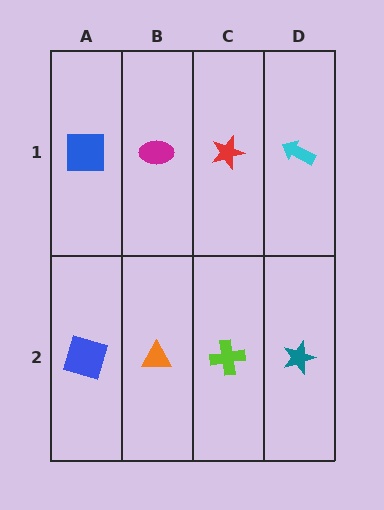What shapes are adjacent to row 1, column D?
A teal star (row 2, column D), a red star (row 1, column C).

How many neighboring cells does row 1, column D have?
2.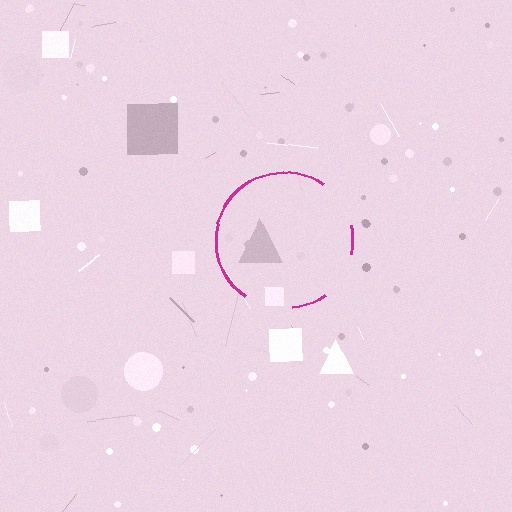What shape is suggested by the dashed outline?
The dashed outline suggests a circle.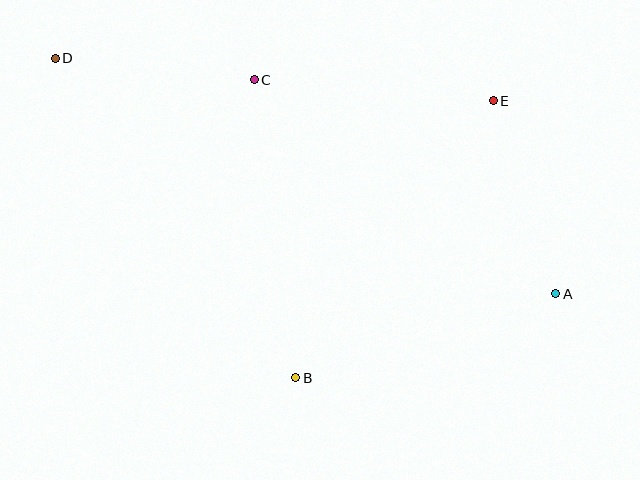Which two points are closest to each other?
Points C and D are closest to each other.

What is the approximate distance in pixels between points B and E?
The distance between B and E is approximately 340 pixels.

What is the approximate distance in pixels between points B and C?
The distance between B and C is approximately 301 pixels.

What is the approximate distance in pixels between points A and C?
The distance between A and C is approximately 369 pixels.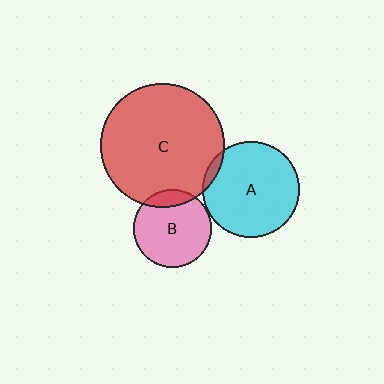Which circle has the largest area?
Circle C (red).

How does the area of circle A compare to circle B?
Approximately 1.6 times.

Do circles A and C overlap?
Yes.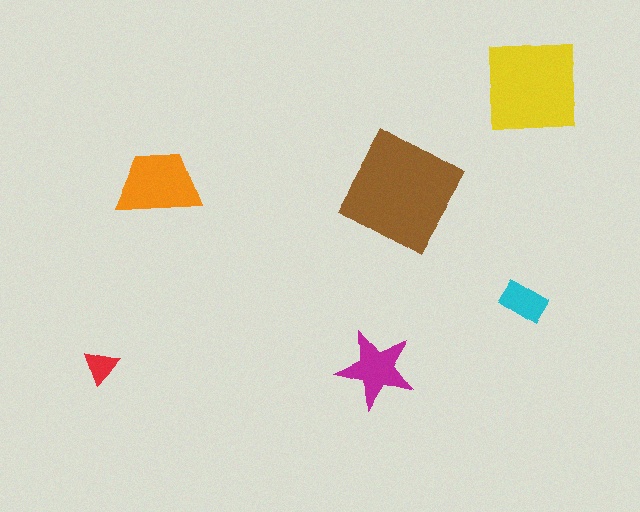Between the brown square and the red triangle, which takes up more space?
The brown square.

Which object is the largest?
The brown square.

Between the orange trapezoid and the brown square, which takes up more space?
The brown square.